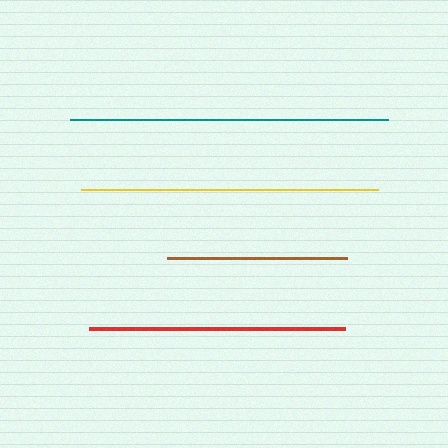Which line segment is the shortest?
The brown line is the shortest at approximately 179 pixels.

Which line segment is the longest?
The teal line is the longest at approximately 318 pixels.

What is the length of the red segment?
The red segment is approximately 257 pixels long.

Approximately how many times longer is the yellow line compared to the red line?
The yellow line is approximately 1.2 times the length of the red line.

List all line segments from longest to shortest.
From longest to shortest: teal, yellow, red, brown.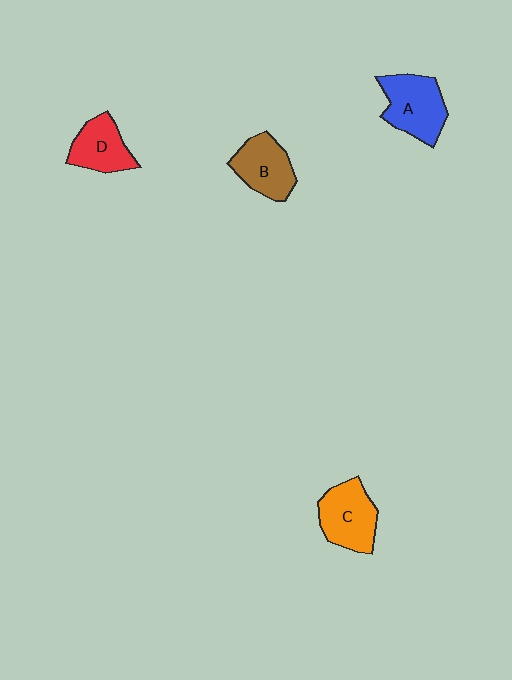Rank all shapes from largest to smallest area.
From largest to smallest: A (blue), C (orange), B (brown), D (red).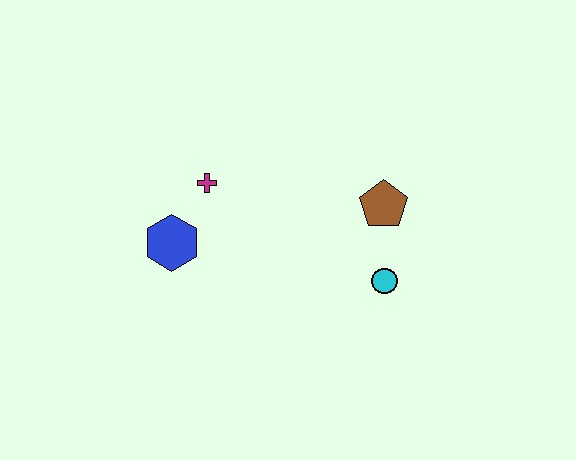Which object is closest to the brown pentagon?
The cyan circle is closest to the brown pentagon.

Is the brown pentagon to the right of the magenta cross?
Yes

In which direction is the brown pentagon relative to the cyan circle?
The brown pentagon is above the cyan circle.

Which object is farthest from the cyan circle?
The blue hexagon is farthest from the cyan circle.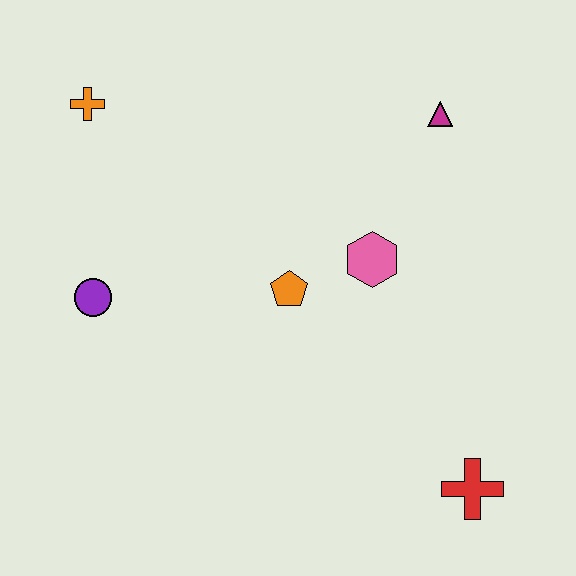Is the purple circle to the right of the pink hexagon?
No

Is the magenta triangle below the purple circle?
No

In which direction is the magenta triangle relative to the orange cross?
The magenta triangle is to the right of the orange cross.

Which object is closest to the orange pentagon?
The pink hexagon is closest to the orange pentagon.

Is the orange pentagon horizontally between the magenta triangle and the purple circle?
Yes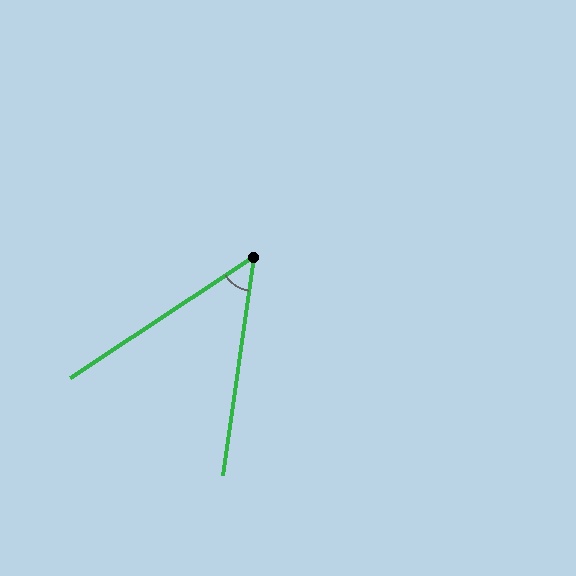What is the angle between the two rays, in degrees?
Approximately 48 degrees.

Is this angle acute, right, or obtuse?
It is acute.